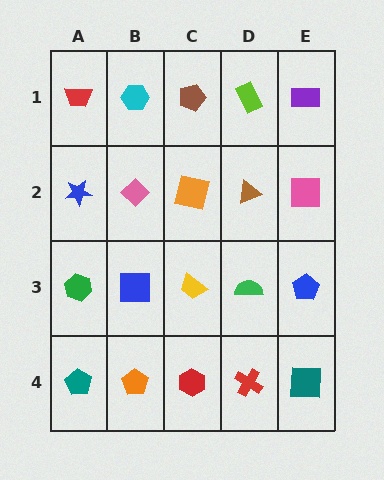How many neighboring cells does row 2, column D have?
4.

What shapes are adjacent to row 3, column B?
A pink diamond (row 2, column B), an orange pentagon (row 4, column B), a green hexagon (row 3, column A), a yellow trapezoid (row 3, column C).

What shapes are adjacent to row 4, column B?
A blue square (row 3, column B), a teal pentagon (row 4, column A), a red hexagon (row 4, column C).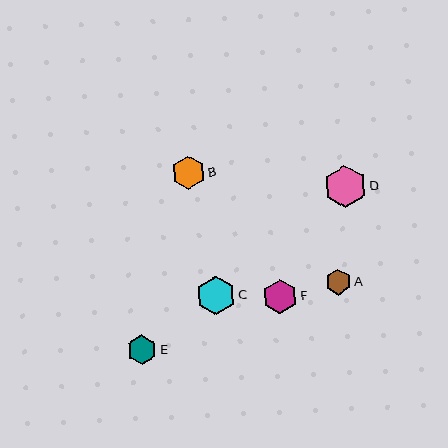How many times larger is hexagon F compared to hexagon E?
Hexagon F is approximately 1.1 times the size of hexagon E.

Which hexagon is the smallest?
Hexagon A is the smallest with a size of approximately 26 pixels.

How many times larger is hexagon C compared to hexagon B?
Hexagon C is approximately 1.2 times the size of hexagon B.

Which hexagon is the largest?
Hexagon D is the largest with a size of approximately 42 pixels.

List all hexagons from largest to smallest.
From largest to smallest: D, C, F, B, E, A.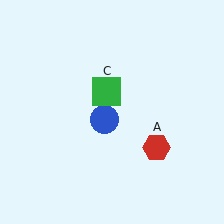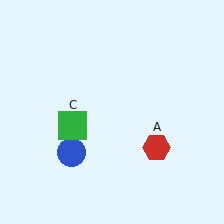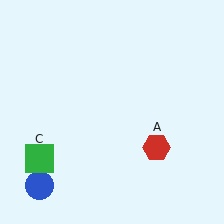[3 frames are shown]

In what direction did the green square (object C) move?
The green square (object C) moved down and to the left.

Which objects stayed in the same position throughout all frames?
Red hexagon (object A) remained stationary.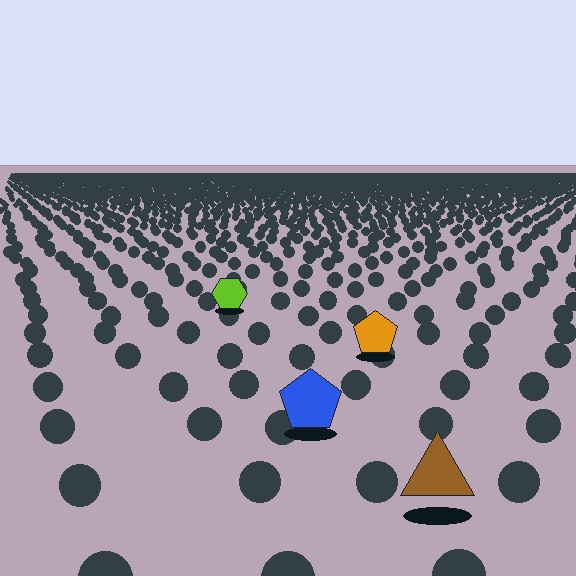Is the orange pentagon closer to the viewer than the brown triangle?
No. The brown triangle is closer — you can tell from the texture gradient: the ground texture is coarser near it.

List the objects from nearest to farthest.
From nearest to farthest: the brown triangle, the blue pentagon, the orange pentagon, the lime hexagon.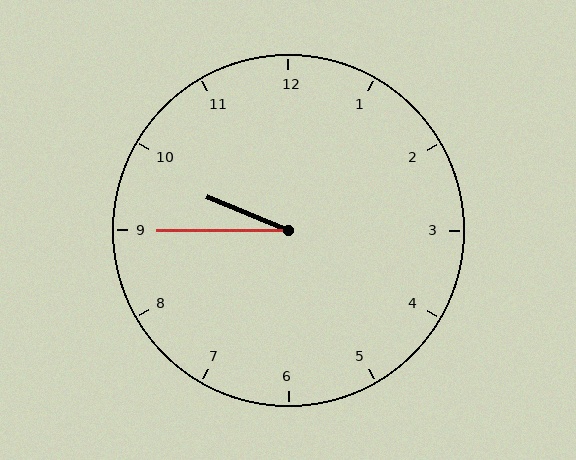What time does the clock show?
9:45.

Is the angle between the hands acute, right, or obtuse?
It is acute.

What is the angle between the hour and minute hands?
Approximately 22 degrees.